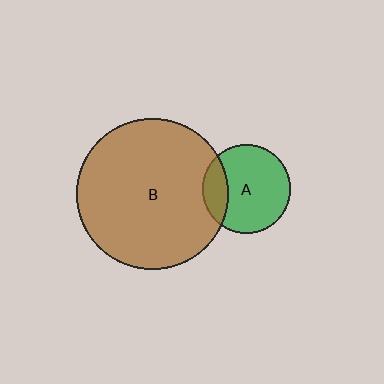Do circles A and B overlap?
Yes.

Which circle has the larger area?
Circle B (brown).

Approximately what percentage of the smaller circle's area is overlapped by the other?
Approximately 20%.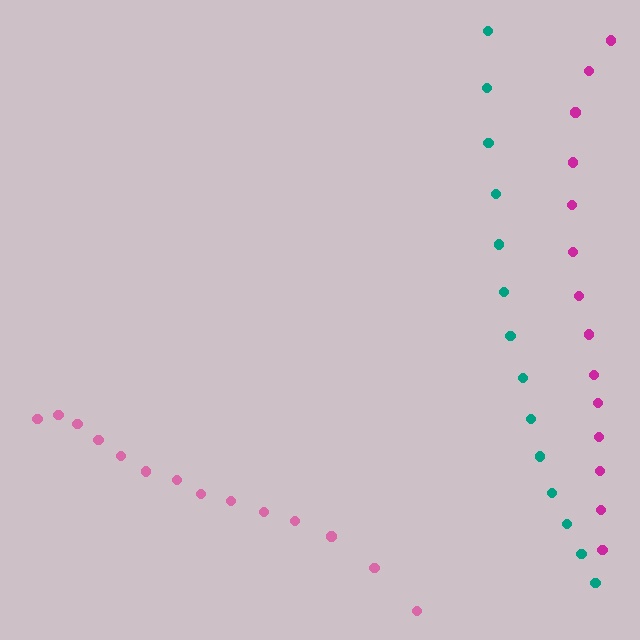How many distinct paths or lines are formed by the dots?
There are 3 distinct paths.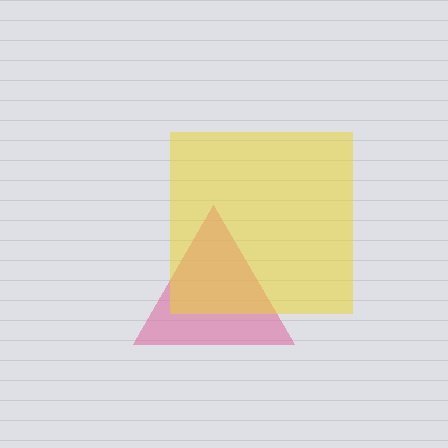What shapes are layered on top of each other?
The layered shapes are: a pink triangle, a yellow square.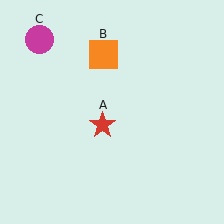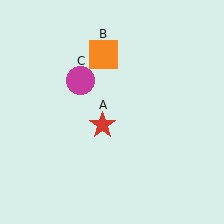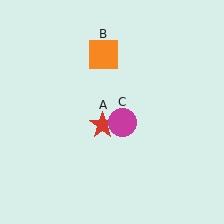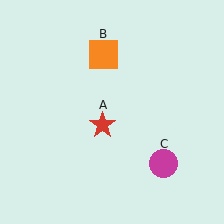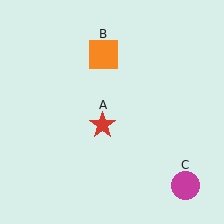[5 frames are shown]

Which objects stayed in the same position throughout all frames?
Red star (object A) and orange square (object B) remained stationary.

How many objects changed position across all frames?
1 object changed position: magenta circle (object C).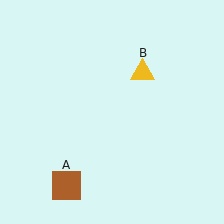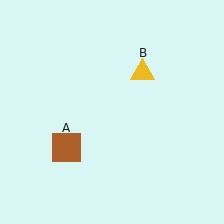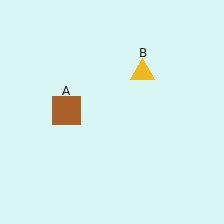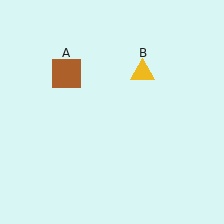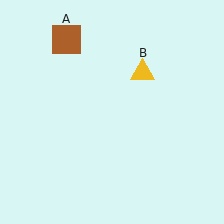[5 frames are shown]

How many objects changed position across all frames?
1 object changed position: brown square (object A).